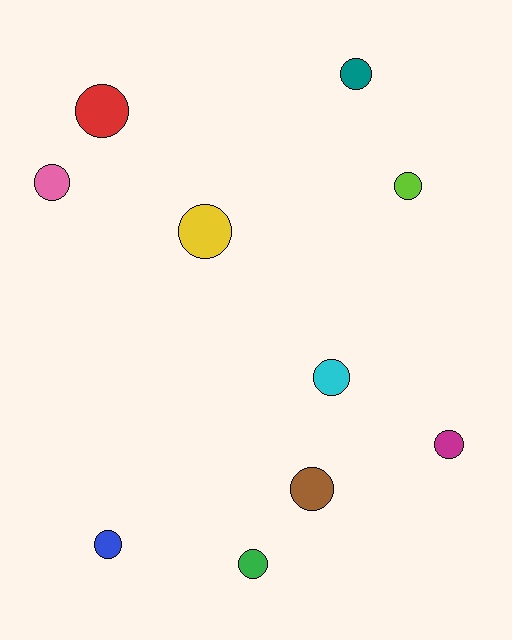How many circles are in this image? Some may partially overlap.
There are 10 circles.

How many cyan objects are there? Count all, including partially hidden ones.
There is 1 cyan object.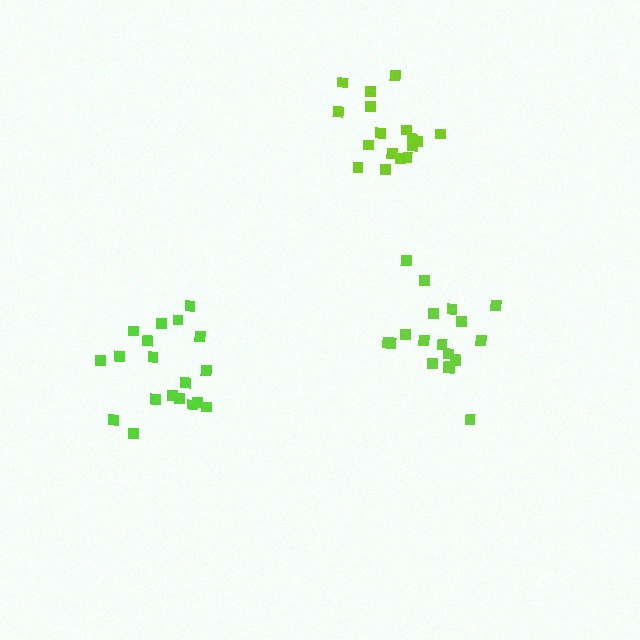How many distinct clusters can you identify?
There are 3 distinct clusters.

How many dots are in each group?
Group 1: 19 dots, Group 2: 19 dots, Group 3: 17 dots (55 total).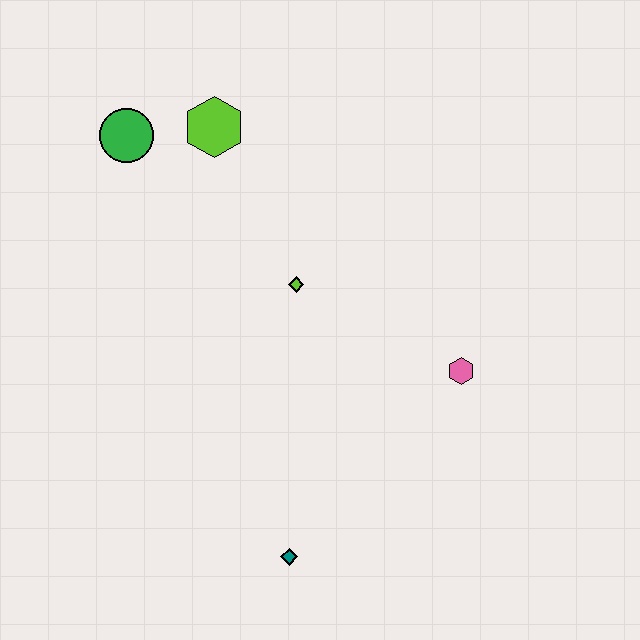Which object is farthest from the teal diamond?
The green circle is farthest from the teal diamond.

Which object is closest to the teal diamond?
The pink hexagon is closest to the teal diamond.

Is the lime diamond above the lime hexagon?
No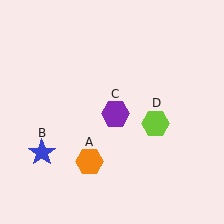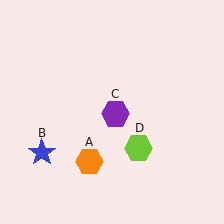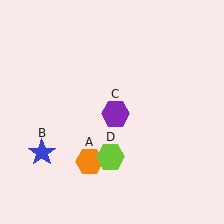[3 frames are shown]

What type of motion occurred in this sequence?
The lime hexagon (object D) rotated clockwise around the center of the scene.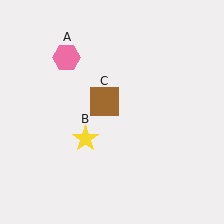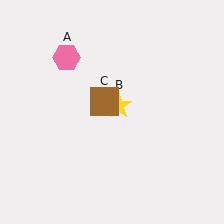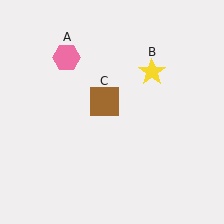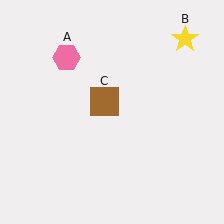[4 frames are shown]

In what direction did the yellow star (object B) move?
The yellow star (object B) moved up and to the right.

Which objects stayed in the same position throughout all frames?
Pink hexagon (object A) and brown square (object C) remained stationary.